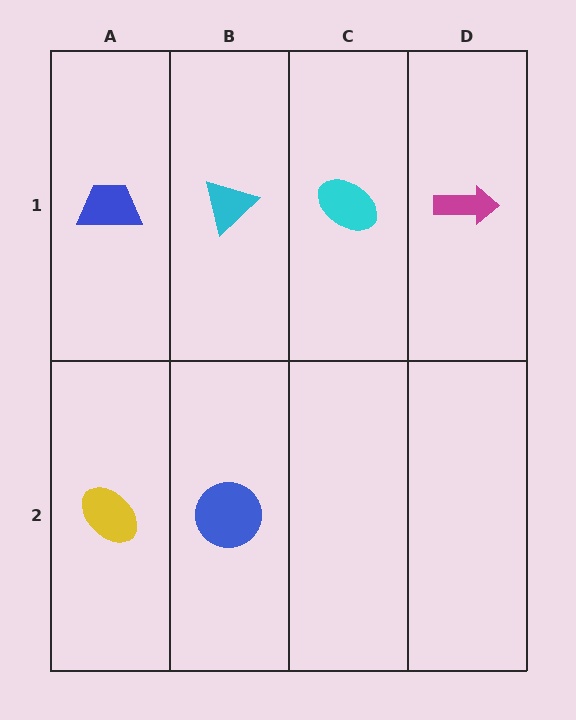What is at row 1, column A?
A blue trapezoid.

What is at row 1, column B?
A cyan triangle.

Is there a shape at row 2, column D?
No, that cell is empty.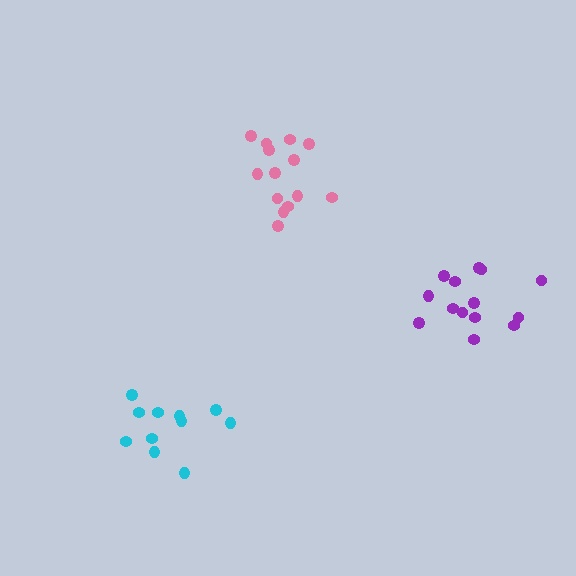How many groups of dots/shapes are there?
There are 3 groups.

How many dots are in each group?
Group 1: 14 dots, Group 2: 14 dots, Group 3: 11 dots (39 total).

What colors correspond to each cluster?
The clusters are colored: pink, purple, cyan.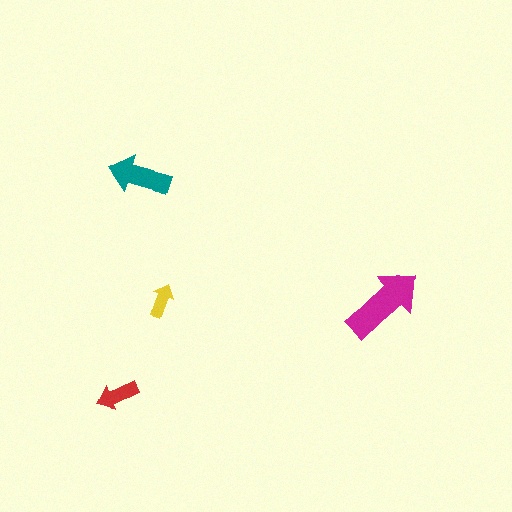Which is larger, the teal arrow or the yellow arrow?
The teal one.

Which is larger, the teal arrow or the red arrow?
The teal one.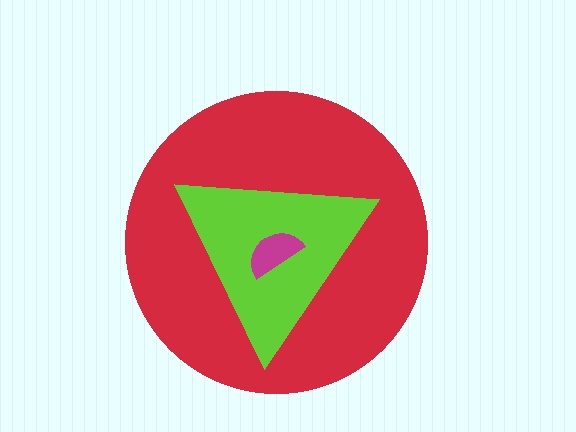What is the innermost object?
The magenta semicircle.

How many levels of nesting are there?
3.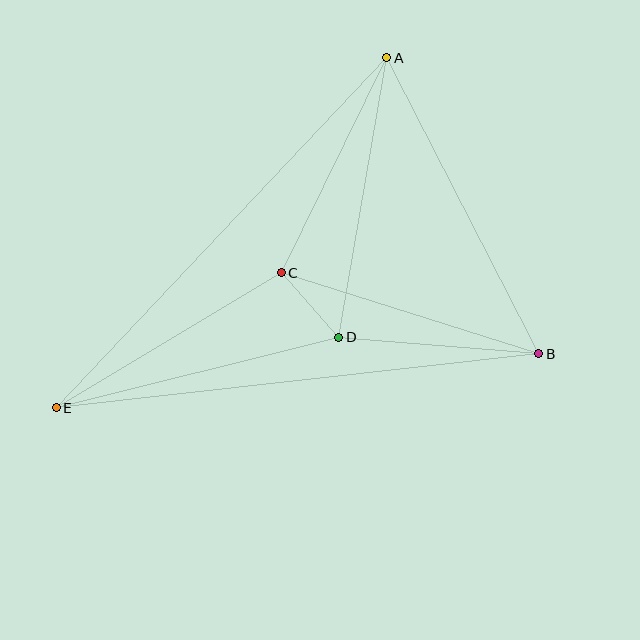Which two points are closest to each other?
Points C and D are closest to each other.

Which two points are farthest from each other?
Points B and E are farthest from each other.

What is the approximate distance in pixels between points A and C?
The distance between A and C is approximately 239 pixels.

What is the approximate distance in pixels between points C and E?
The distance between C and E is approximately 262 pixels.